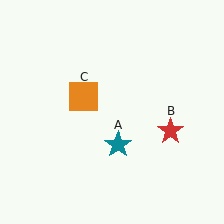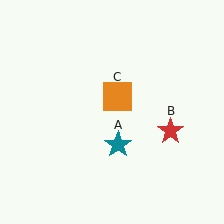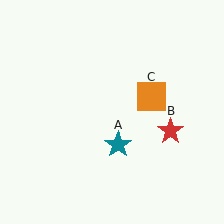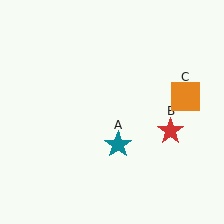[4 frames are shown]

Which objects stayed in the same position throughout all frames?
Teal star (object A) and red star (object B) remained stationary.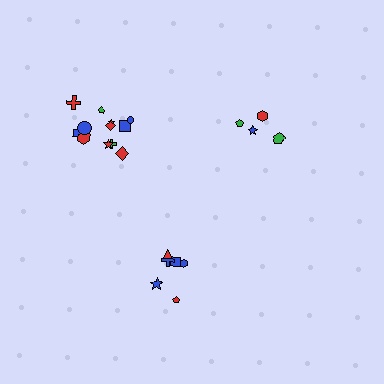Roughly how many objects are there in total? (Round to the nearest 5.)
Roughly 25 objects in total.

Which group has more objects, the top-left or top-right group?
The top-left group.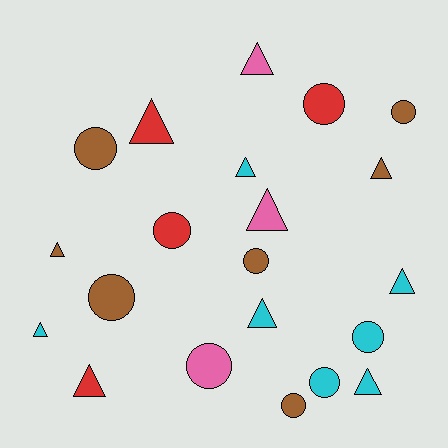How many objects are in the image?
There are 21 objects.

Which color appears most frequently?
Brown, with 7 objects.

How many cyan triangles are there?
There are 5 cyan triangles.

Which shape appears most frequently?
Triangle, with 11 objects.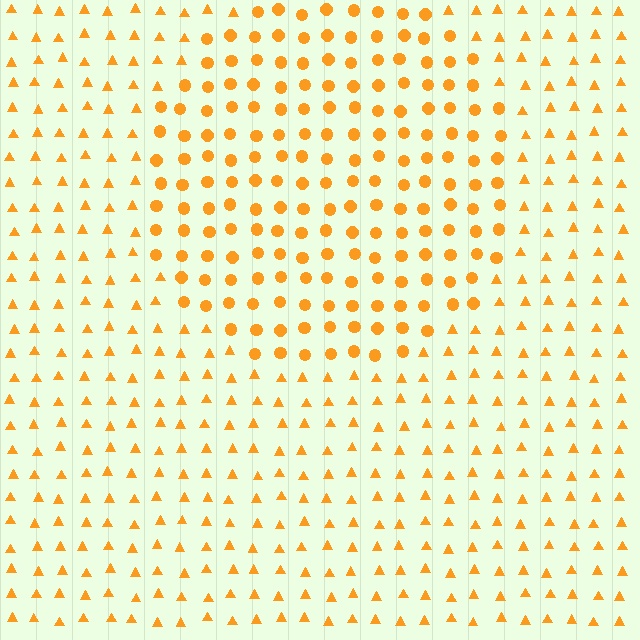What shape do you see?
I see a circle.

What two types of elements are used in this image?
The image uses circles inside the circle region and triangles outside it.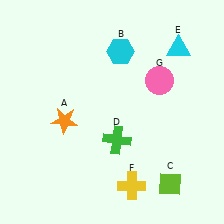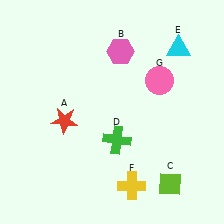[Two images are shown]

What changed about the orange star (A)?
In Image 1, A is orange. In Image 2, it changed to red.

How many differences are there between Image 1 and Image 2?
There are 2 differences between the two images.